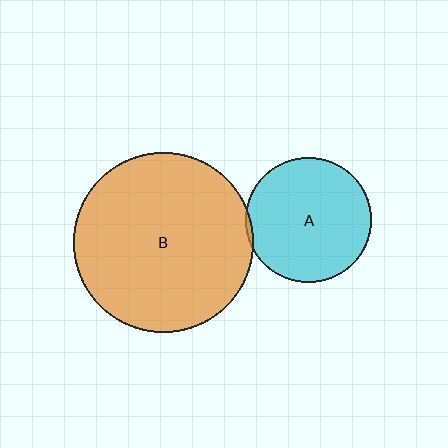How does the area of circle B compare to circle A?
Approximately 2.1 times.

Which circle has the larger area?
Circle B (orange).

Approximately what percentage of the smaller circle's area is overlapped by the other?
Approximately 5%.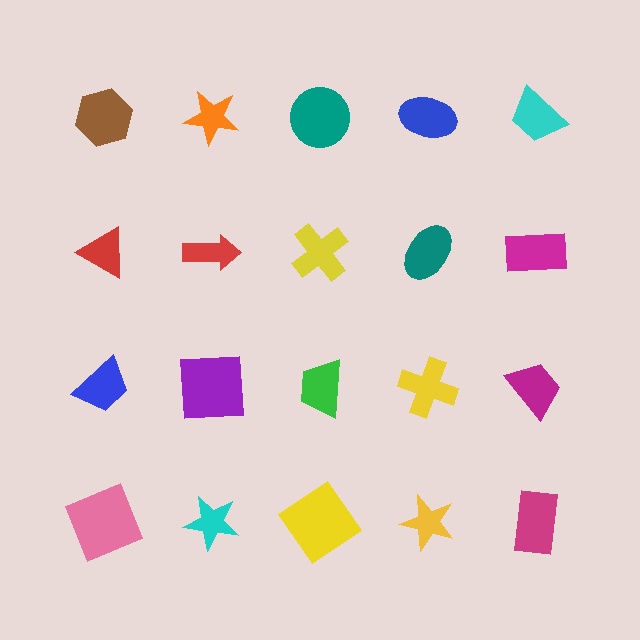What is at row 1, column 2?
An orange star.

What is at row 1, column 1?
A brown hexagon.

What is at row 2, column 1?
A red triangle.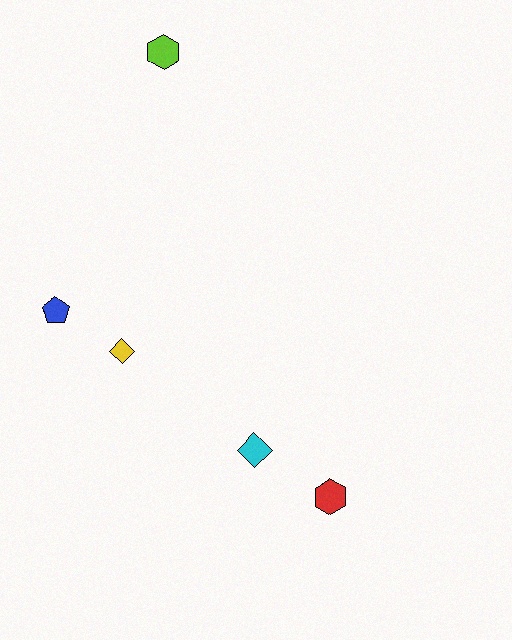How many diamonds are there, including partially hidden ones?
There are 2 diamonds.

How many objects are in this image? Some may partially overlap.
There are 5 objects.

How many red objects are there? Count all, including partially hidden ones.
There is 1 red object.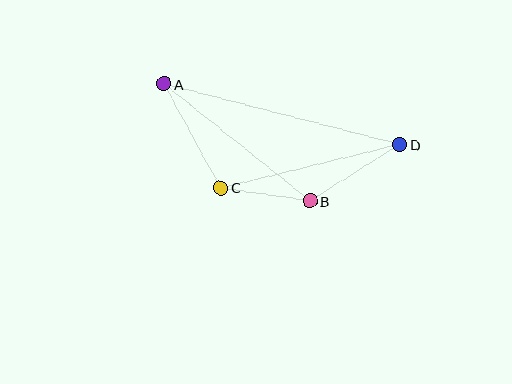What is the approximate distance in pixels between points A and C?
The distance between A and C is approximately 118 pixels.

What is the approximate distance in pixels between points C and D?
The distance between C and D is approximately 184 pixels.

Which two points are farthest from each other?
Points A and D are farthest from each other.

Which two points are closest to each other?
Points B and C are closest to each other.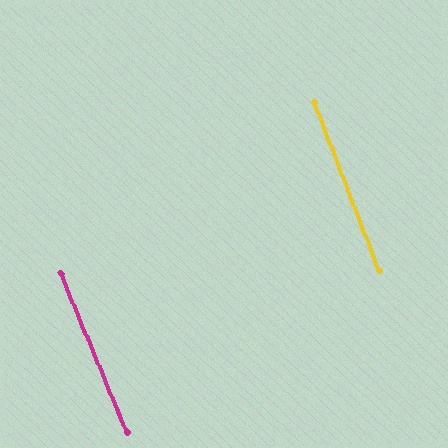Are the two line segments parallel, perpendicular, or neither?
Parallel — their directions differ by only 1.8°.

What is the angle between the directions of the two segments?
Approximately 2 degrees.